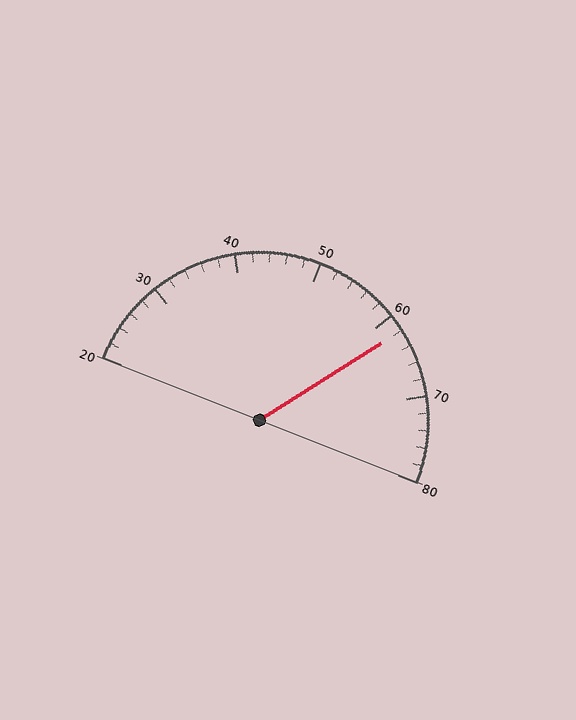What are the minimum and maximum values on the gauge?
The gauge ranges from 20 to 80.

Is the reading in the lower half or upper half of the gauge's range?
The reading is in the upper half of the range (20 to 80).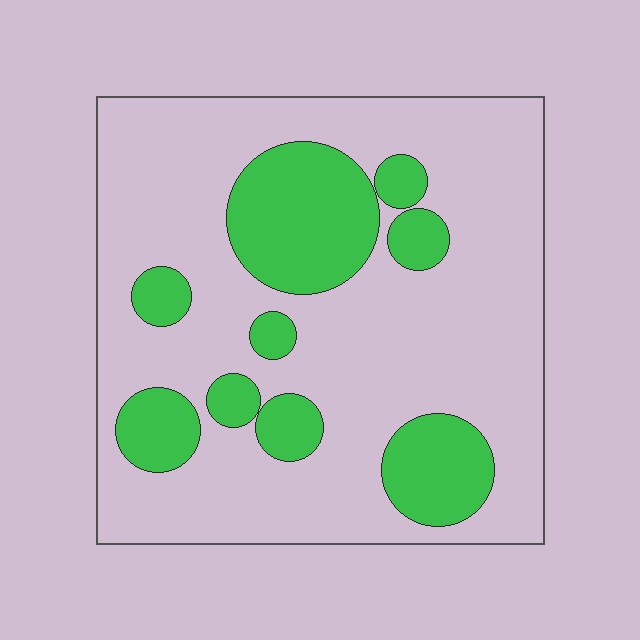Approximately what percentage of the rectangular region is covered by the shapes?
Approximately 25%.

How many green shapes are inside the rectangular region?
9.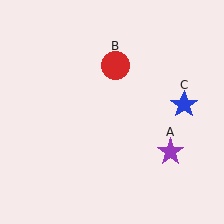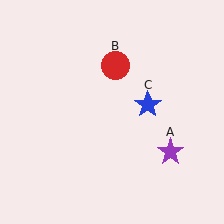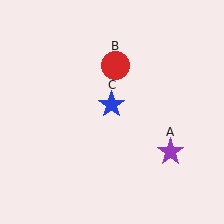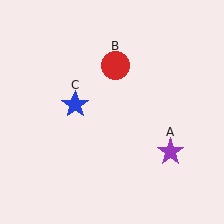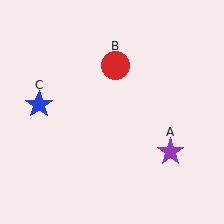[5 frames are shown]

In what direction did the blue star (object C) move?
The blue star (object C) moved left.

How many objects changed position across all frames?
1 object changed position: blue star (object C).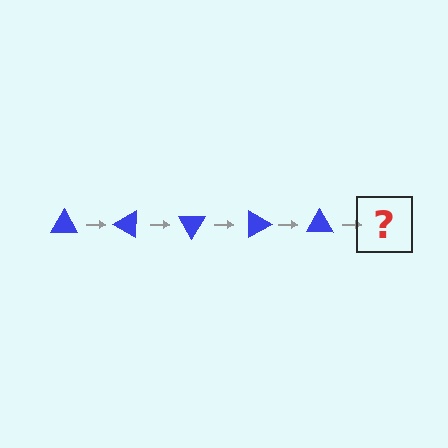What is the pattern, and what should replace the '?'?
The pattern is that the triangle rotates 30 degrees each step. The '?' should be a blue triangle rotated 150 degrees.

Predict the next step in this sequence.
The next step is a blue triangle rotated 150 degrees.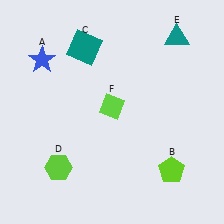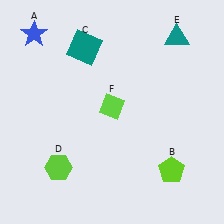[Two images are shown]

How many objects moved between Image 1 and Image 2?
1 object moved between the two images.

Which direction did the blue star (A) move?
The blue star (A) moved up.